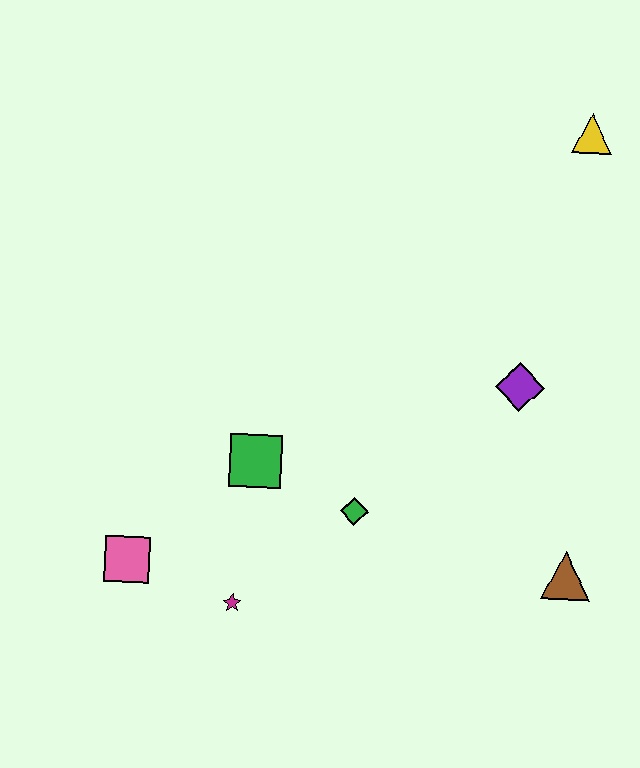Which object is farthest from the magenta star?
The yellow triangle is farthest from the magenta star.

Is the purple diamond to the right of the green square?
Yes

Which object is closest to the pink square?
The magenta star is closest to the pink square.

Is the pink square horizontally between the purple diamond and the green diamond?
No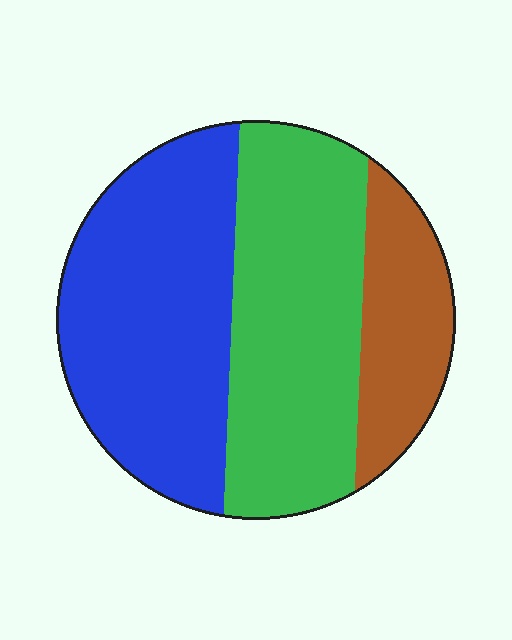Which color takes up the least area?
Brown, at roughly 20%.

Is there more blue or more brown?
Blue.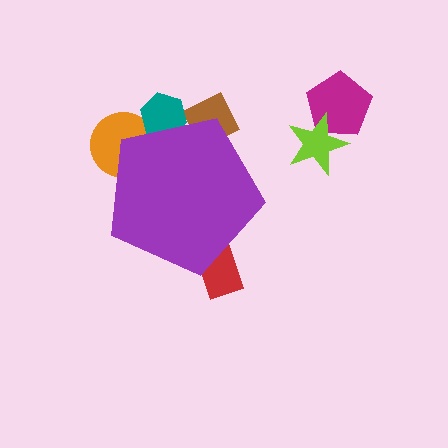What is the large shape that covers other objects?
A purple pentagon.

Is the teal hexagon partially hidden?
Yes, the teal hexagon is partially hidden behind the purple pentagon.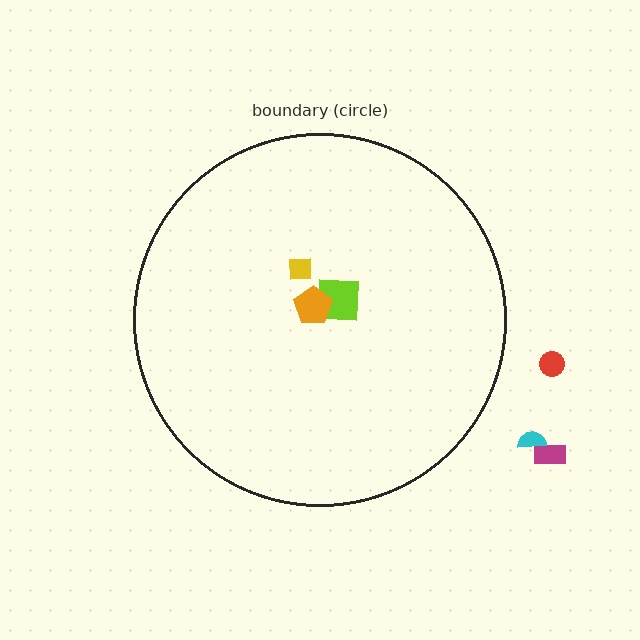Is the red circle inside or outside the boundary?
Outside.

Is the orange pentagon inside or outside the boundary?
Inside.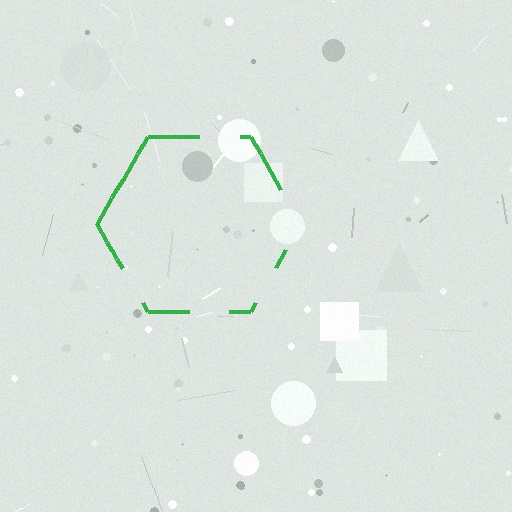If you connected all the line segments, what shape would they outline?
They would outline a hexagon.